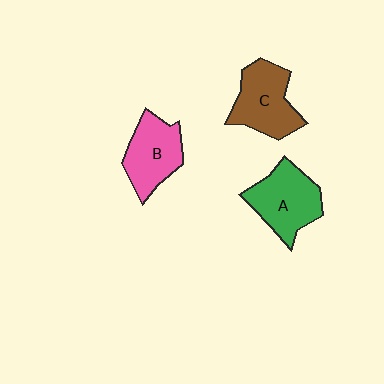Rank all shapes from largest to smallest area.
From largest to smallest: A (green), C (brown), B (pink).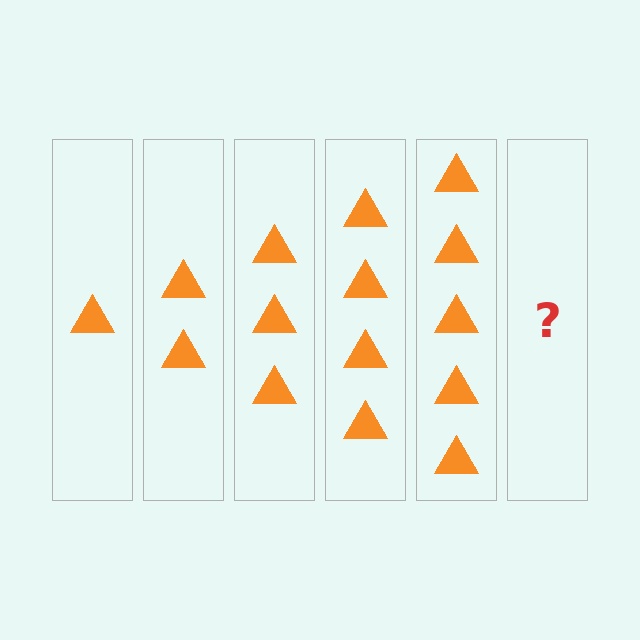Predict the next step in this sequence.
The next step is 6 triangles.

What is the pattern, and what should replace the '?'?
The pattern is that each step adds one more triangle. The '?' should be 6 triangles.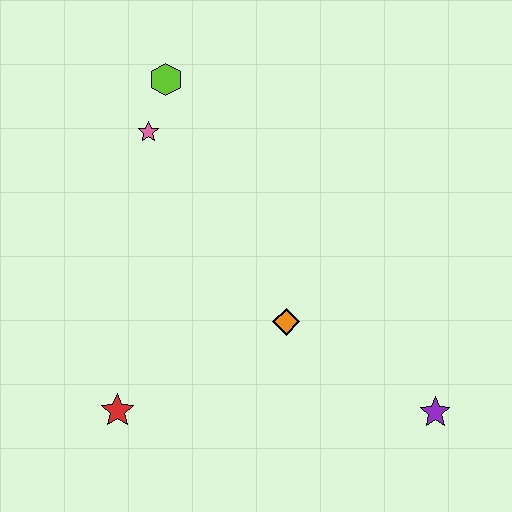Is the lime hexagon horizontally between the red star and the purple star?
Yes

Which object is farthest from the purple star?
The lime hexagon is farthest from the purple star.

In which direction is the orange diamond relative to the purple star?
The orange diamond is to the left of the purple star.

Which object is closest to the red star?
The orange diamond is closest to the red star.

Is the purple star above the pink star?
No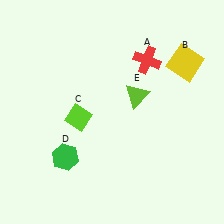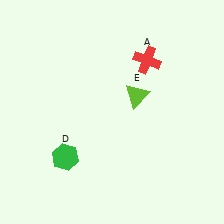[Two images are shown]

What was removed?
The yellow square (B), the lime diamond (C) were removed in Image 2.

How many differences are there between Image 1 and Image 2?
There are 2 differences between the two images.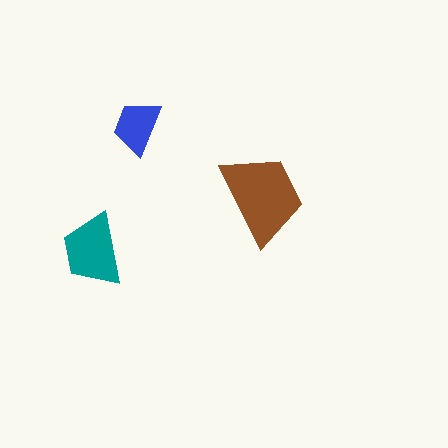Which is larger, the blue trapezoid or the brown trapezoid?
The brown one.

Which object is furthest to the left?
The teal trapezoid is leftmost.